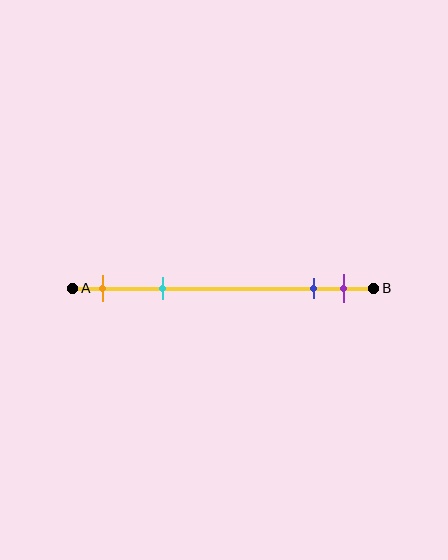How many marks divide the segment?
There are 4 marks dividing the segment.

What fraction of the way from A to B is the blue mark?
The blue mark is approximately 80% (0.8) of the way from A to B.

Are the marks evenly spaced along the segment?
No, the marks are not evenly spaced.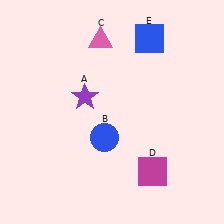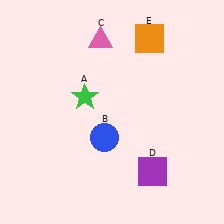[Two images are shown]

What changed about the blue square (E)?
In Image 1, E is blue. In Image 2, it changed to orange.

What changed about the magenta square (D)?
In Image 1, D is magenta. In Image 2, it changed to purple.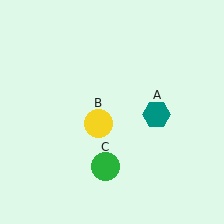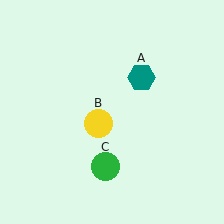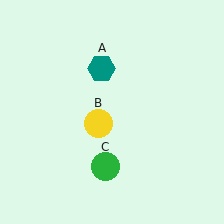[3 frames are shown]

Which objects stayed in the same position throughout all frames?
Yellow circle (object B) and green circle (object C) remained stationary.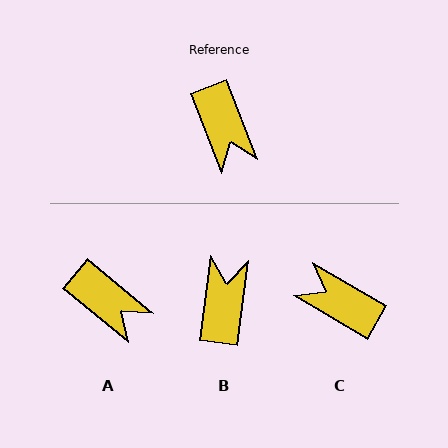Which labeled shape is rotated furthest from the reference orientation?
B, about 152 degrees away.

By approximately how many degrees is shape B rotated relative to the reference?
Approximately 152 degrees counter-clockwise.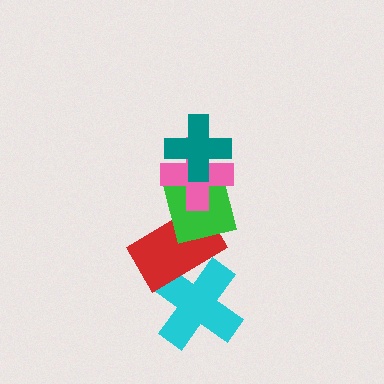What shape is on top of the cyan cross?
The red rectangle is on top of the cyan cross.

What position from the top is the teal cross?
The teal cross is 1st from the top.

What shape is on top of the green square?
The pink cross is on top of the green square.